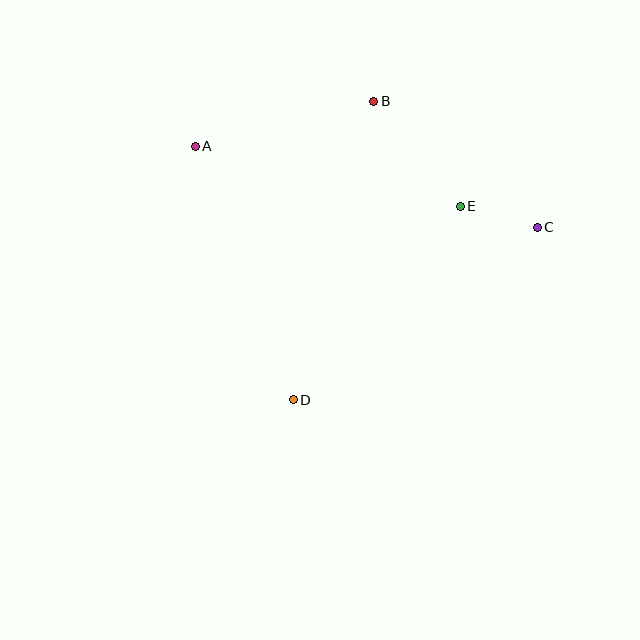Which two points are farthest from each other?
Points A and C are farthest from each other.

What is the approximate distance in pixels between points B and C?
The distance between B and C is approximately 206 pixels.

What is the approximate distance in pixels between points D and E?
The distance between D and E is approximately 256 pixels.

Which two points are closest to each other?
Points C and E are closest to each other.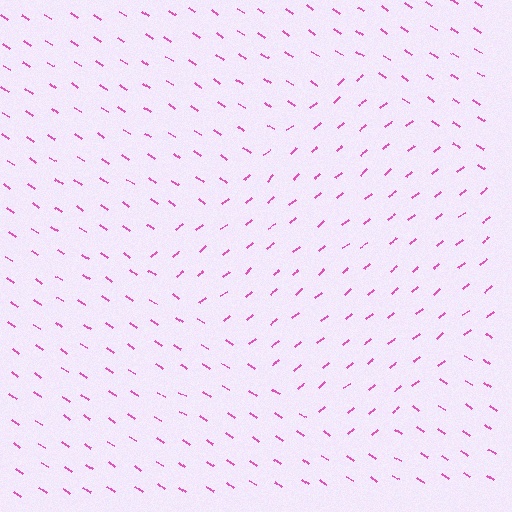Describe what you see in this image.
The image is filled with small pink line segments. A diamond region in the image has lines oriented differently from the surrounding lines, creating a visible texture boundary.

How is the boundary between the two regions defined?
The boundary is defined purely by a change in line orientation (approximately 73 degrees difference). All lines are the same color and thickness.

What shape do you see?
I see a diamond.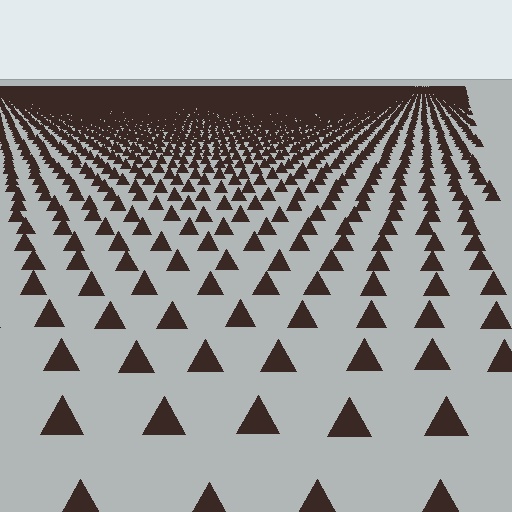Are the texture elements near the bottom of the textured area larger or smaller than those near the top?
Larger. Near the bottom, elements are closer to the viewer and appear at a bigger on-screen size.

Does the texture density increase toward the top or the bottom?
Density increases toward the top.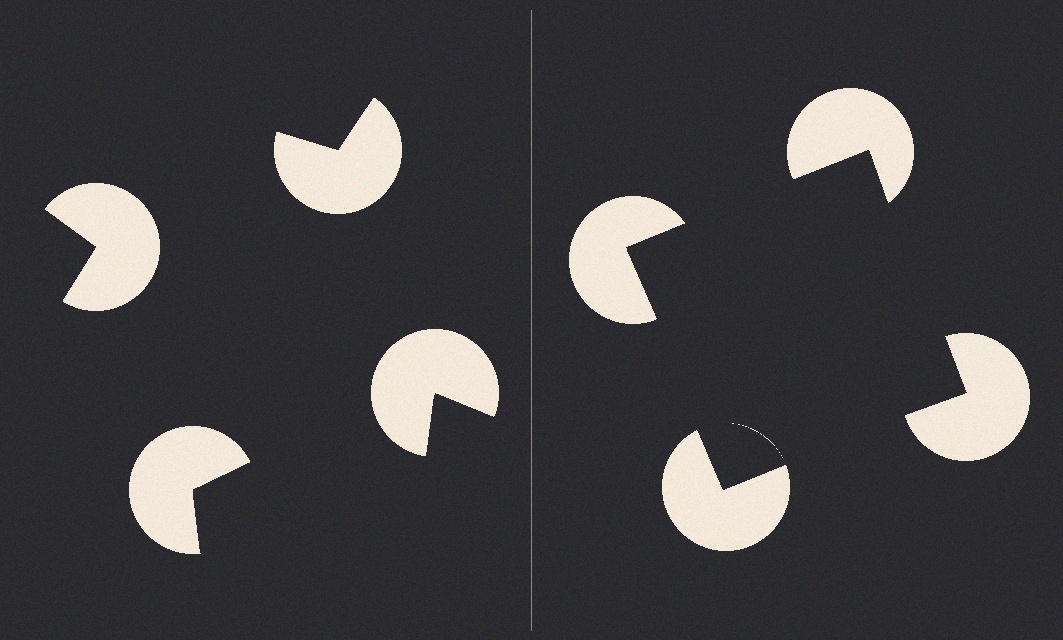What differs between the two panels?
The pac-man discs are positioned identically on both sides; only the wedge orientations differ. On the right they align to a square; on the left they are misaligned.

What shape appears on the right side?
An illusory square.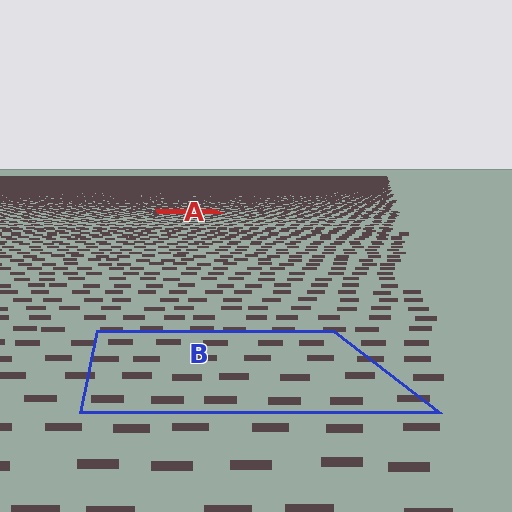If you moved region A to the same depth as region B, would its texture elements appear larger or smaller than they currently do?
They would appear larger. At a closer depth, the same texture elements are projected at a bigger on-screen size.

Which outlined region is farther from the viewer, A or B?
Region A is farther from the viewer — the texture elements inside it appear smaller and more densely packed.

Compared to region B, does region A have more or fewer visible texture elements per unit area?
Region A has more texture elements per unit area — they are packed more densely because it is farther away.